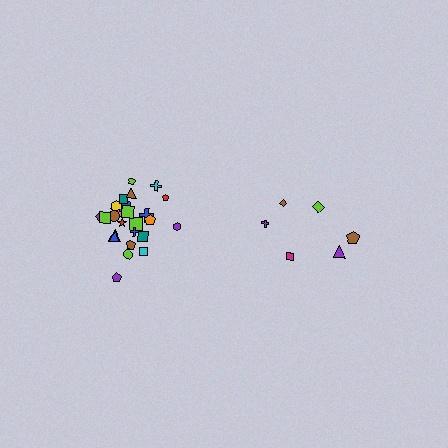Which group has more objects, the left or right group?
The left group.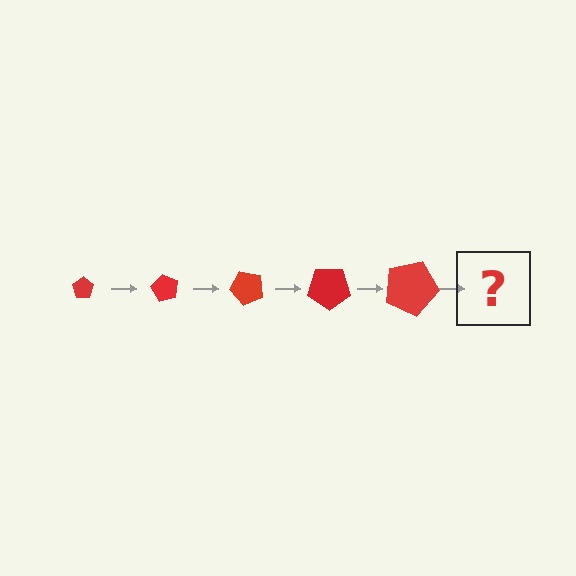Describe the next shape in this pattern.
It should be a pentagon, larger than the previous one and rotated 300 degrees from the start.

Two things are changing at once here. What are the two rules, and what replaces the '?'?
The two rules are that the pentagon grows larger each step and it rotates 60 degrees each step. The '?' should be a pentagon, larger than the previous one and rotated 300 degrees from the start.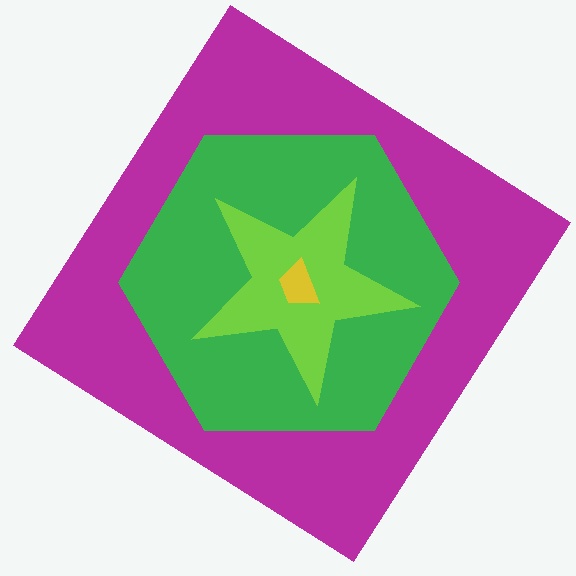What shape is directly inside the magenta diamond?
The green hexagon.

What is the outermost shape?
The magenta diamond.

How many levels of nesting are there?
4.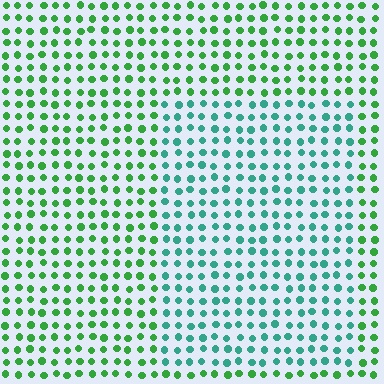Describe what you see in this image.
The image is filled with small green elements in a uniform arrangement. A rectangle-shaped region is visible where the elements are tinted to a slightly different hue, forming a subtle color boundary.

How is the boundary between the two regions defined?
The boundary is defined purely by a slight shift in hue (about 42 degrees). Spacing, size, and orientation are identical on both sides.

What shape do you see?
I see a rectangle.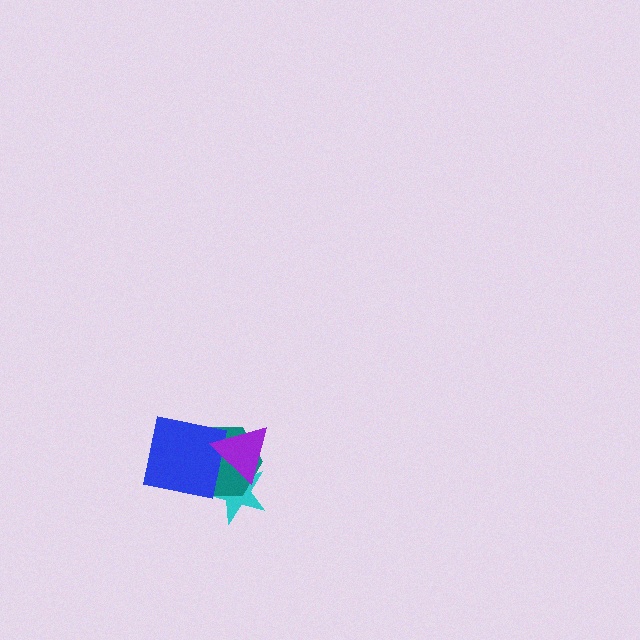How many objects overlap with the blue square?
3 objects overlap with the blue square.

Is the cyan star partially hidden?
Yes, it is partially covered by another shape.